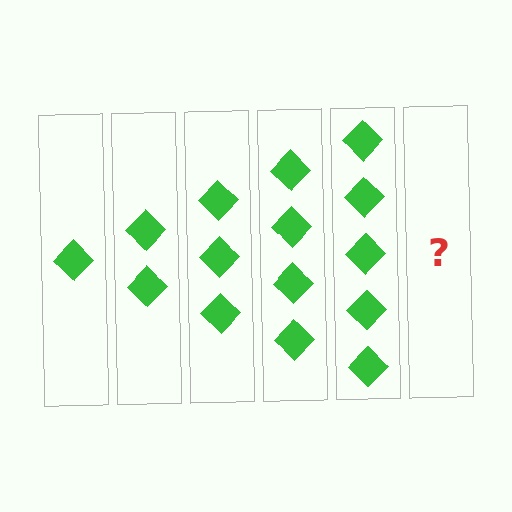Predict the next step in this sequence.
The next step is 6 diamonds.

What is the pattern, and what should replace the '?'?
The pattern is that each step adds one more diamond. The '?' should be 6 diamonds.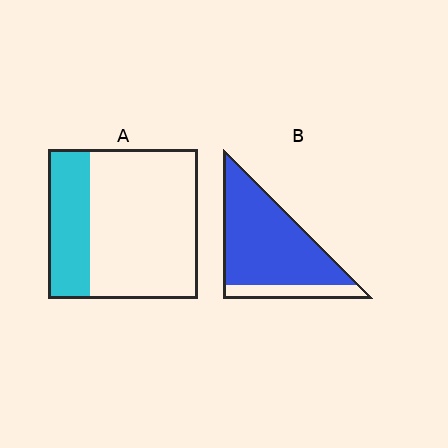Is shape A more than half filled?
No.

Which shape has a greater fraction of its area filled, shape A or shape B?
Shape B.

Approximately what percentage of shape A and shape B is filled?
A is approximately 30% and B is approximately 80%.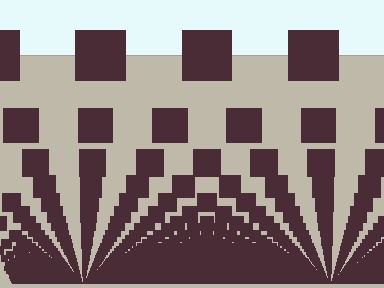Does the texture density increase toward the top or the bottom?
Density increases toward the bottom.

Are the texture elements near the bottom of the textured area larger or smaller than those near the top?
Smaller. The gradient is inverted — elements near the bottom are smaller and denser.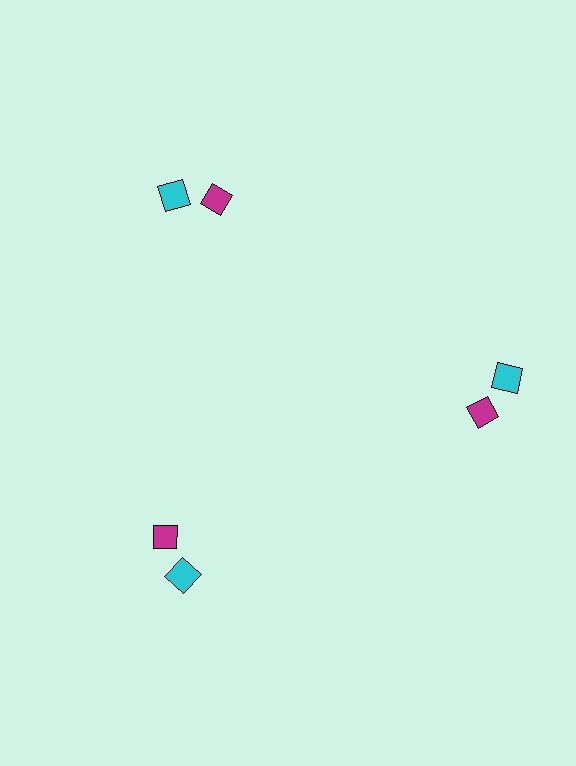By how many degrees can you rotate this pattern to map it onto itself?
The pattern maps onto itself every 120 degrees of rotation.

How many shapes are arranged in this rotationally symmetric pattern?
There are 6 shapes, arranged in 3 groups of 2.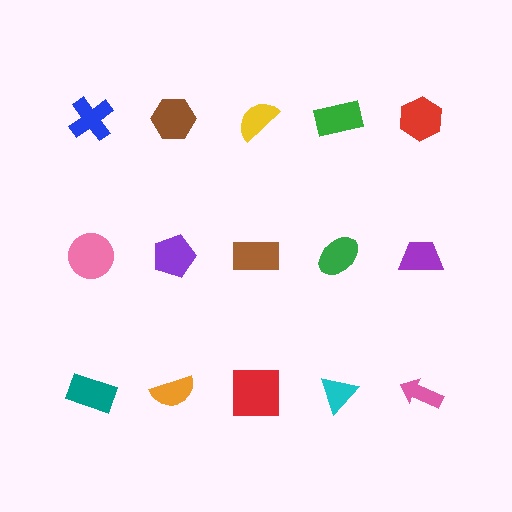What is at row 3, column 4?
A cyan triangle.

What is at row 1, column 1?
A blue cross.